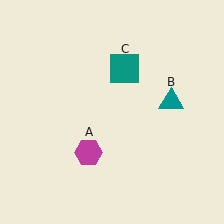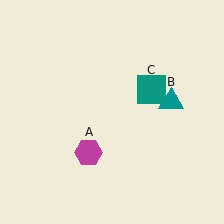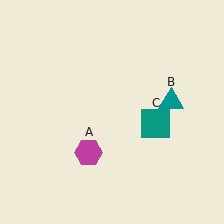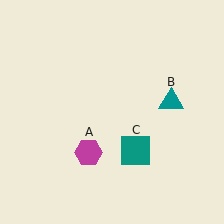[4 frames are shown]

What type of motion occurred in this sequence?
The teal square (object C) rotated clockwise around the center of the scene.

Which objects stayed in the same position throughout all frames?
Magenta hexagon (object A) and teal triangle (object B) remained stationary.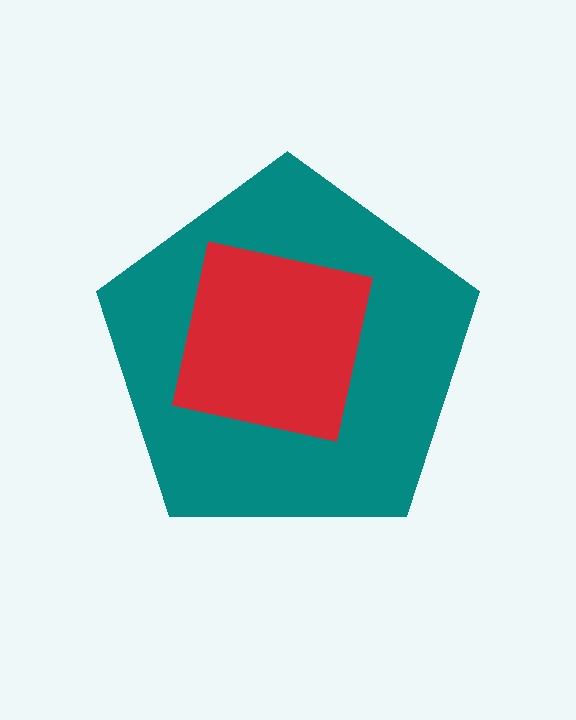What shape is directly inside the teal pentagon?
The red square.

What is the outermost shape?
The teal pentagon.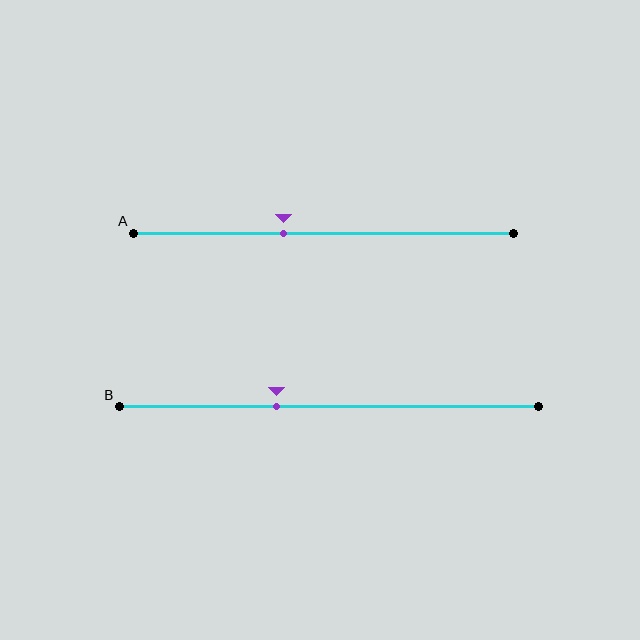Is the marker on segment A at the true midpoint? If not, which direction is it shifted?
No, the marker on segment A is shifted to the left by about 10% of the segment length.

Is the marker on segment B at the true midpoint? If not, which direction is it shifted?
No, the marker on segment B is shifted to the left by about 13% of the segment length.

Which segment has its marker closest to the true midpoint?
Segment A has its marker closest to the true midpoint.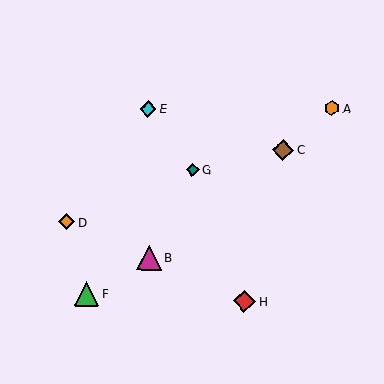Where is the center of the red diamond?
The center of the red diamond is at (244, 301).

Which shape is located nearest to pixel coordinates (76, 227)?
The orange diamond (labeled D) at (67, 222) is nearest to that location.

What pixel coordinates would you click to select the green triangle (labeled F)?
Click at (86, 294) to select the green triangle F.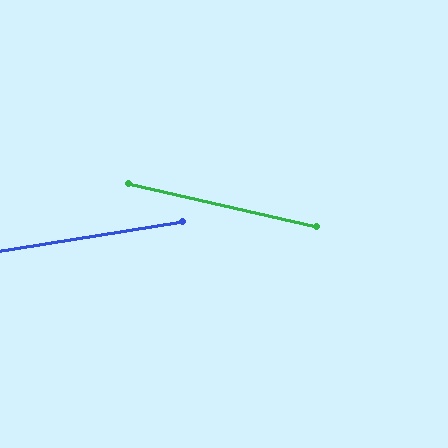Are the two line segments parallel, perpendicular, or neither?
Neither parallel nor perpendicular — they differ by about 22°.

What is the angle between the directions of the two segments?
Approximately 22 degrees.